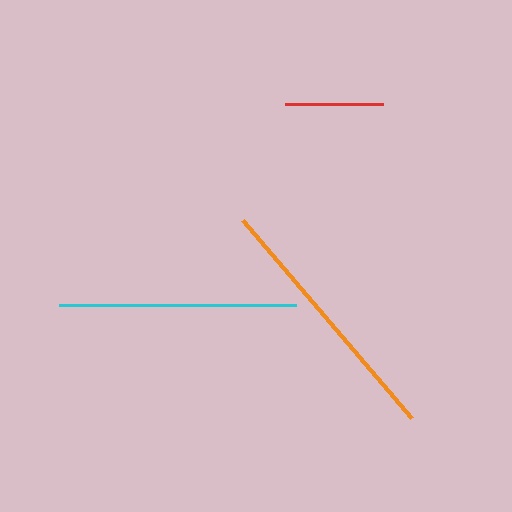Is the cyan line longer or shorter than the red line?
The cyan line is longer than the red line.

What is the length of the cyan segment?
The cyan segment is approximately 237 pixels long.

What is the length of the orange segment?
The orange segment is approximately 260 pixels long.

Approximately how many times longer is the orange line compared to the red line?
The orange line is approximately 2.6 times the length of the red line.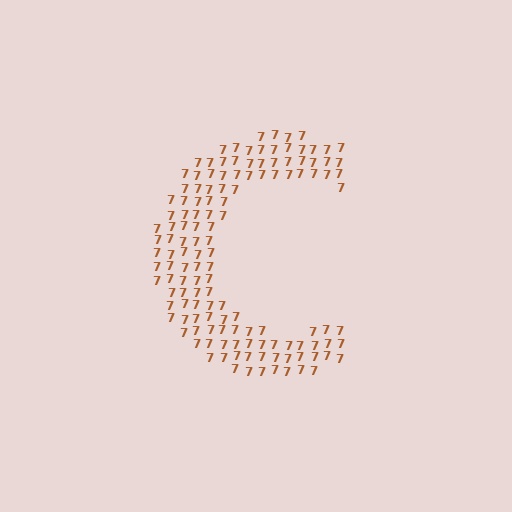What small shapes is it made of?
It is made of small digit 7's.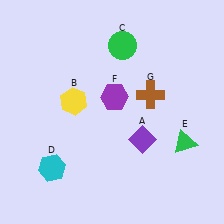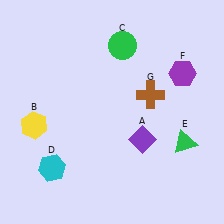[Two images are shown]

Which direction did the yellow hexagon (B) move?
The yellow hexagon (B) moved left.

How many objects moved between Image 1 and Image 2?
2 objects moved between the two images.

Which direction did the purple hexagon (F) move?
The purple hexagon (F) moved right.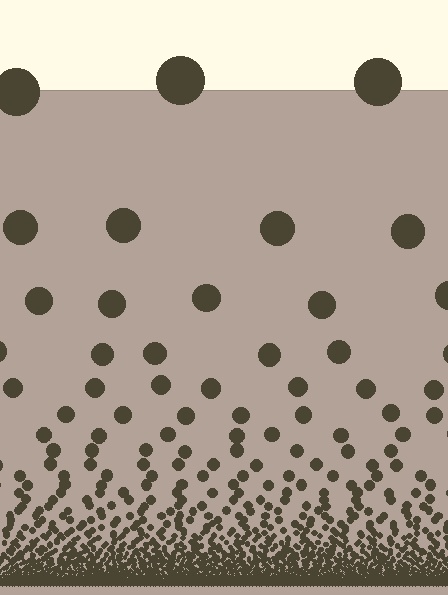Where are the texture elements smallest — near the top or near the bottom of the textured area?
Near the bottom.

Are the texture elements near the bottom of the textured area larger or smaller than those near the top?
Smaller. The gradient is inverted — elements near the bottom are smaller and denser.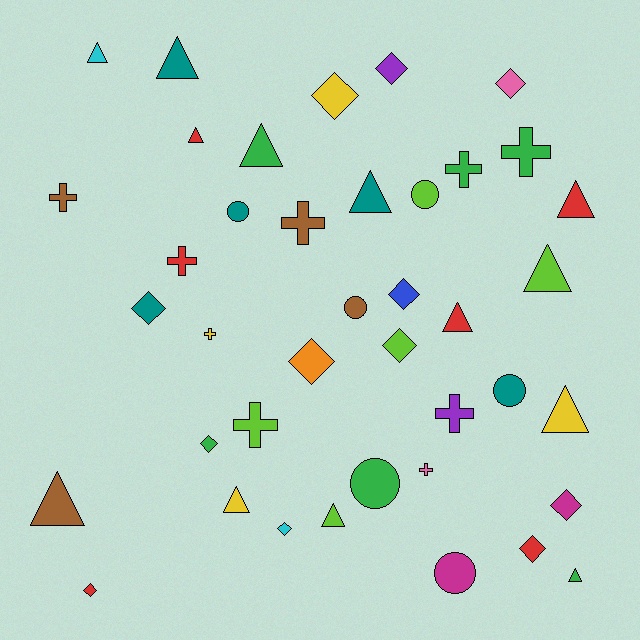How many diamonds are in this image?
There are 12 diamonds.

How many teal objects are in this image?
There are 5 teal objects.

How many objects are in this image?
There are 40 objects.